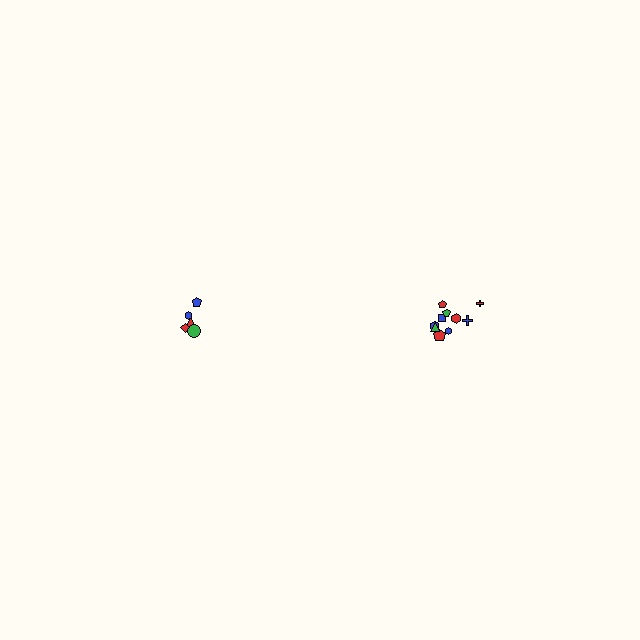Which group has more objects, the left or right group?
The right group.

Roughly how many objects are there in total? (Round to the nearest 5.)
Roughly 15 objects in total.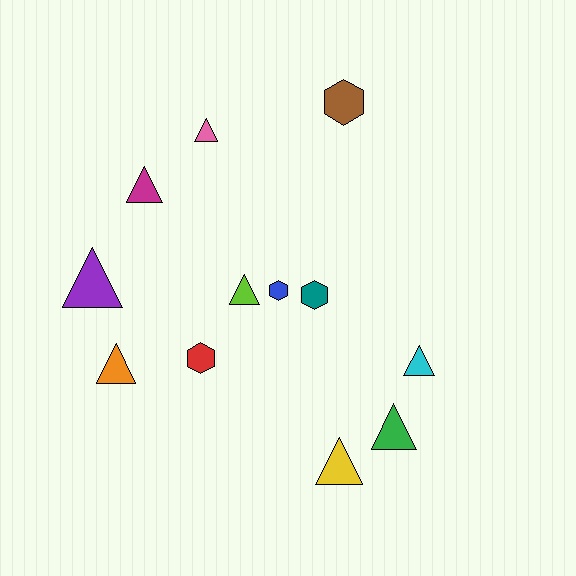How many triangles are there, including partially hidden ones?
There are 8 triangles.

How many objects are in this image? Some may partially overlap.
There are 12 objects.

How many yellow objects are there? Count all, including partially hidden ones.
There is 1 yellow object.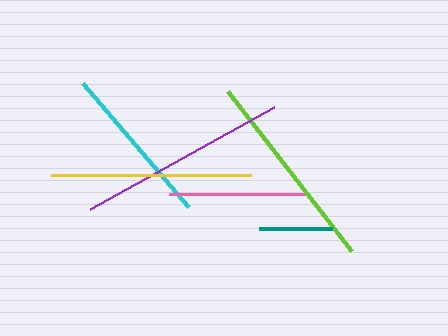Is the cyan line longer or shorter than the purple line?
The purple line is longer than the cyan line.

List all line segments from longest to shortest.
From longest to shortest: purple, lime, yellow, cyan, pink, teal.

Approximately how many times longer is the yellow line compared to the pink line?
The yellow line is approximately 1.5 times the length of the pink line.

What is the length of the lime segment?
The lime segment is approximately 202 pixels long.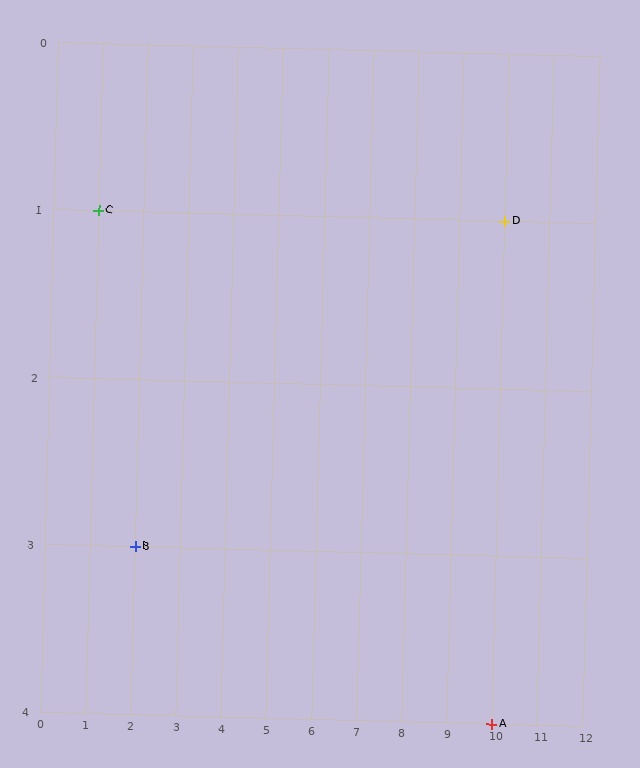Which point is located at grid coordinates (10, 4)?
Point A is at (10, 4).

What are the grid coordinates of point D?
Point D is at grid coordinates (10, 1).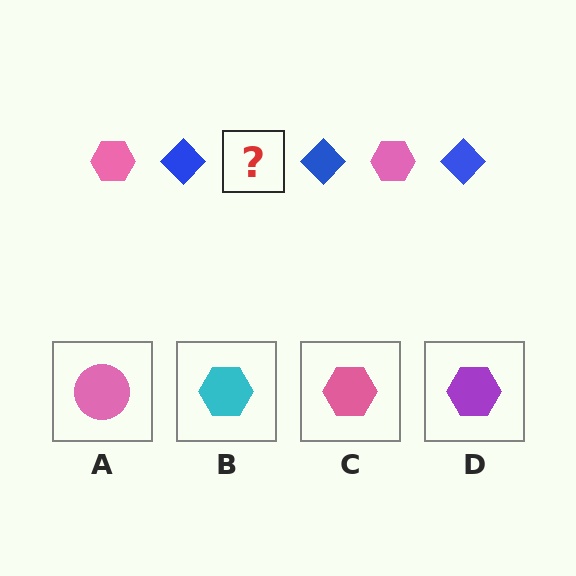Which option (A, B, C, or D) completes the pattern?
C.